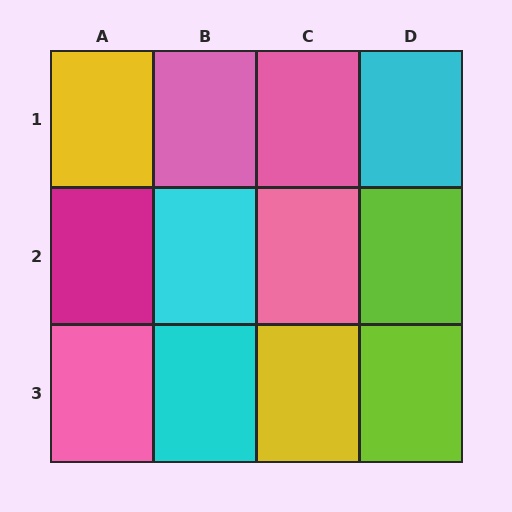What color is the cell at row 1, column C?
Pink.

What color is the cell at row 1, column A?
Yellow.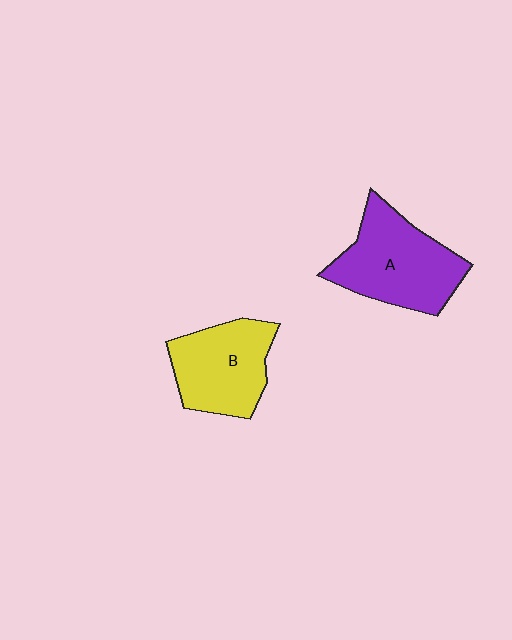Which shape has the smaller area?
Shape B (yellow).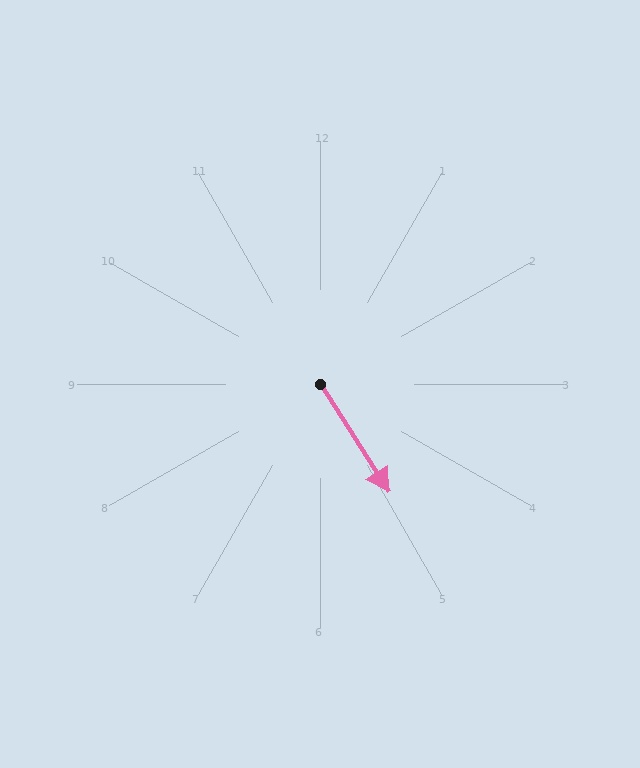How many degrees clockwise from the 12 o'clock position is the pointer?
Approximately 147 degrees.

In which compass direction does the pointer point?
Southeast.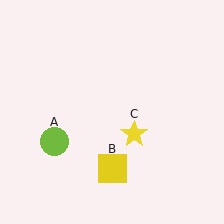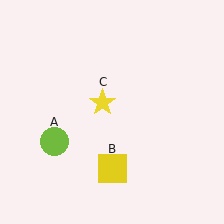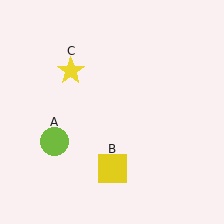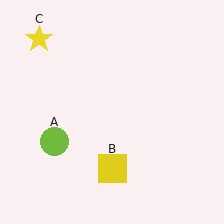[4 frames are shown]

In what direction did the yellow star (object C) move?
The yellow star (object C) moved up and to the left.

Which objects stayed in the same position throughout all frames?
Lime circle (object A) and yellow square (object B) remained stationary.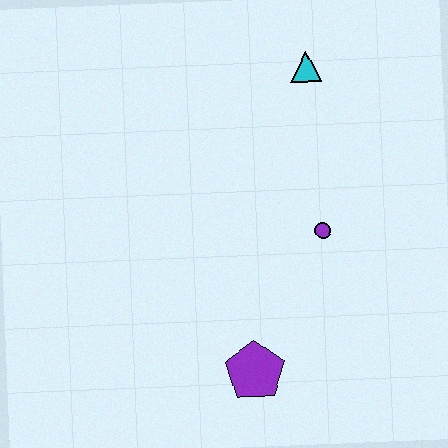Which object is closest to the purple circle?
The purple pentagon is closest to the purple circle.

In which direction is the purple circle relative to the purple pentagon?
The purple circle is above the purple pentagon.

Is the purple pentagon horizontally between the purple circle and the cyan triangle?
No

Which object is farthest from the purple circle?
The cyan triangle is farthest from the purple circle.